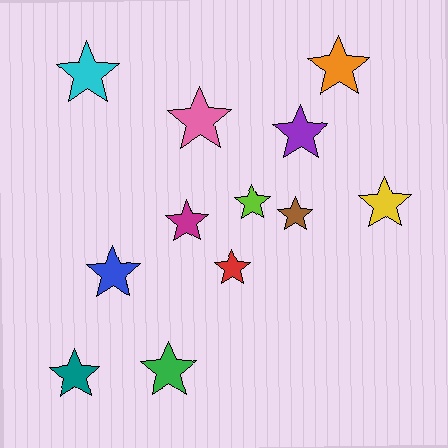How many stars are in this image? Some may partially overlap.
There are 12 stars.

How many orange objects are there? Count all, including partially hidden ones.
There is 1 orange object.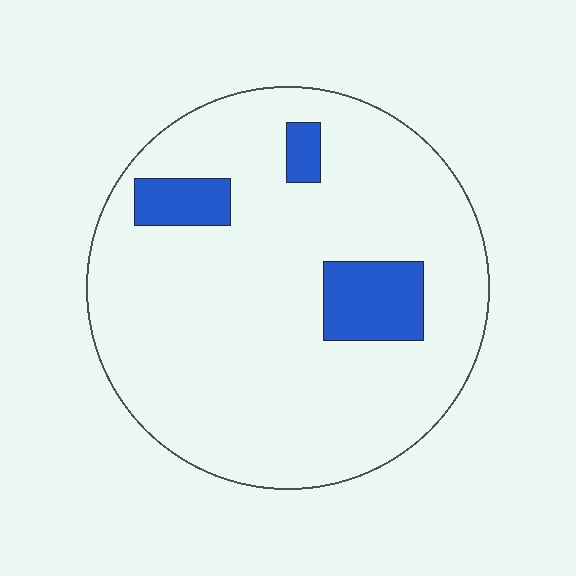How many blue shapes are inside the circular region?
3.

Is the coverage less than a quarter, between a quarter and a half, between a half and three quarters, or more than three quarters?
Less than a quarter.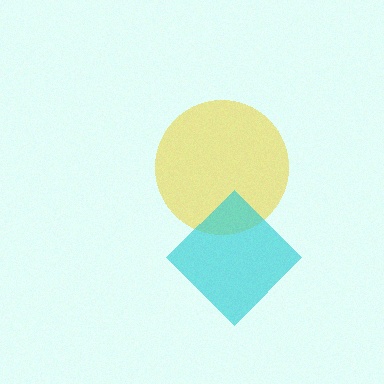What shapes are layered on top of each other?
The layered shapes are: a yellow circle, a cyan diamond.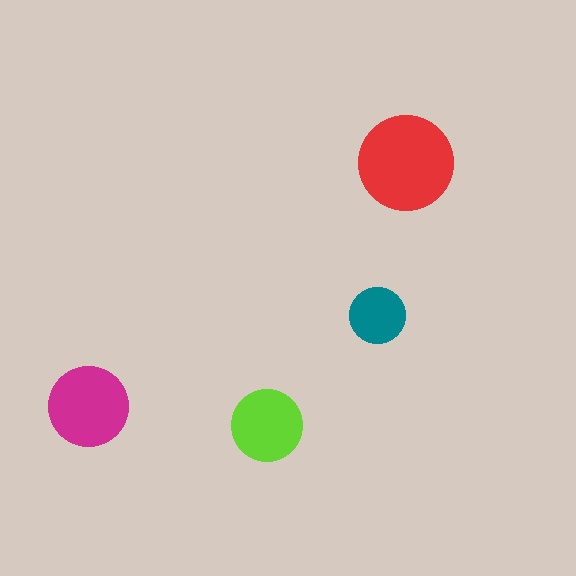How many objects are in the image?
There are 4 objects in the image.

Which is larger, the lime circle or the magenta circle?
The magenta one.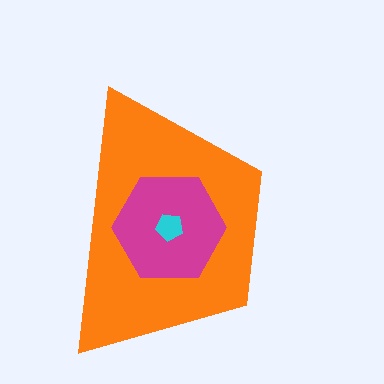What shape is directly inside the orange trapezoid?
The magenta hexagon.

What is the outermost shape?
The orange trapezoid.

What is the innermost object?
The cyan pentagon.